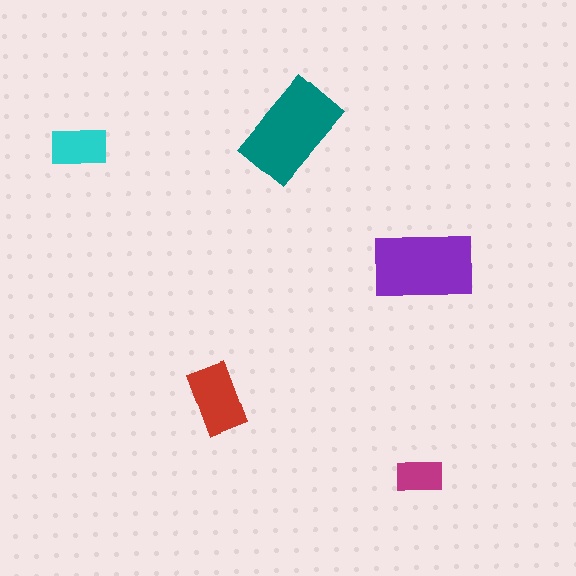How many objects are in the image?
There are 5 objects in the image.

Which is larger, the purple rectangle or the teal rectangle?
The teal one.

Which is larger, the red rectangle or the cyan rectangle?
The red one.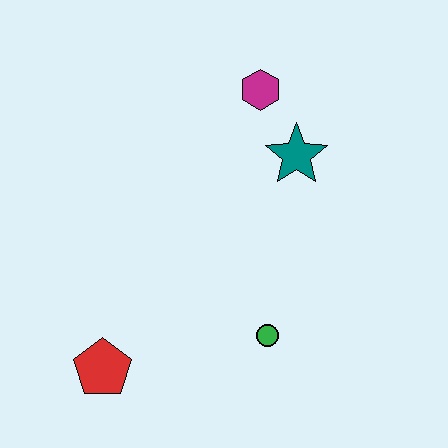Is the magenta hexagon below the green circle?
No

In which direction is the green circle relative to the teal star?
The green circle is below the teal star.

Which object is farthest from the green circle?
The magenta hexagon is farthest from the green circle.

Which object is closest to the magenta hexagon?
The teal star is closest to the magenta hexagon.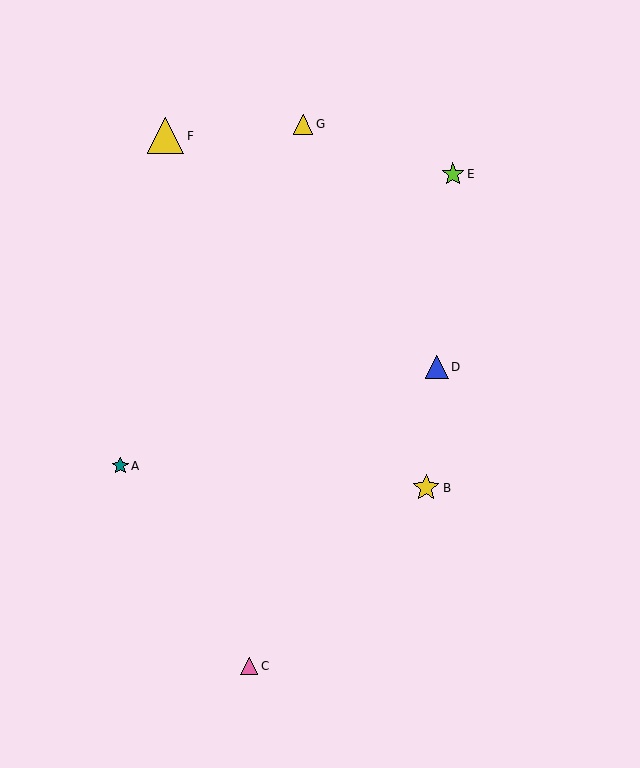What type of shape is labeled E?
Shape E is a lime star.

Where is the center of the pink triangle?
The center of the pink triangle is at (249, 666).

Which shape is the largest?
The yellow triangle (labeled F) is the largest.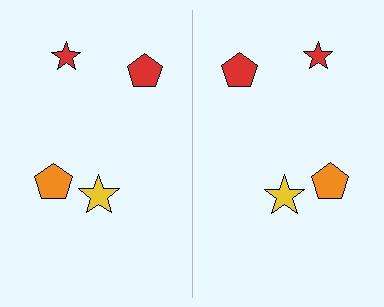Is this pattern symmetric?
Yes, this pattern has bilateral (reflection) symmetry.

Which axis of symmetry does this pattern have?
The pattern has a vertical axis of symmetry running through the center of the image.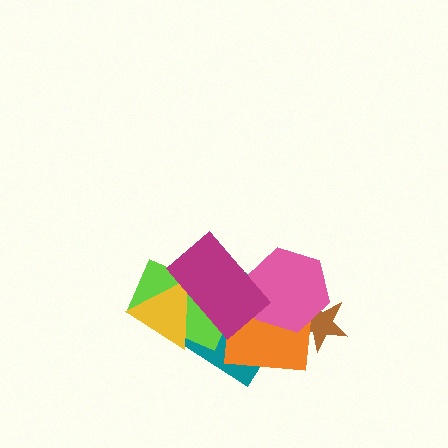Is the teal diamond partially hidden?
Yes, it is partially covered by another shape.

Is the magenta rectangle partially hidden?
No, no other shape covers it.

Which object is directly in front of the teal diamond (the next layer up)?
The lime rectangle is directly in front of the teal diamond.